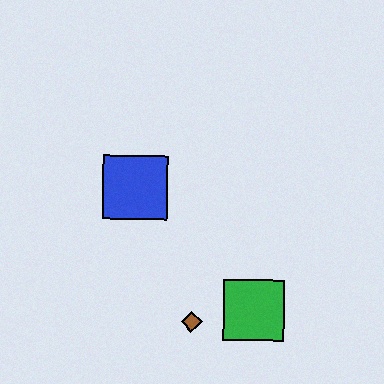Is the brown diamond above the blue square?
No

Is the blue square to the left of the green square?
Yes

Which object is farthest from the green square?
The blue square is farthest from the green square.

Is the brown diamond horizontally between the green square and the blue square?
Yes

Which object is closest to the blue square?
The brown diamond is closest to the blue square.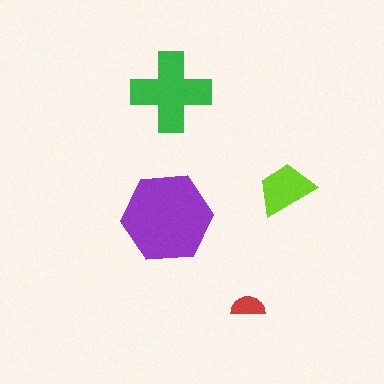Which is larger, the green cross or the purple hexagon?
The purple hexagon.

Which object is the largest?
The purple hexagon.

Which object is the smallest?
The red semicircle.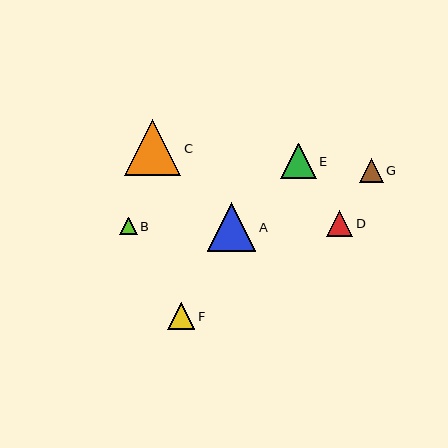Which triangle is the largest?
Triangle C is the largest with a size of approximately 56 pixels.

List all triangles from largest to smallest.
From largest to smallest: C, A, E, F, D, G, B.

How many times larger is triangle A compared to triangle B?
Triangle A is approximately 2.8 times the size of triangle B.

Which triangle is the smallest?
Triangle B is the smallest with a size of approximately 18 pixels.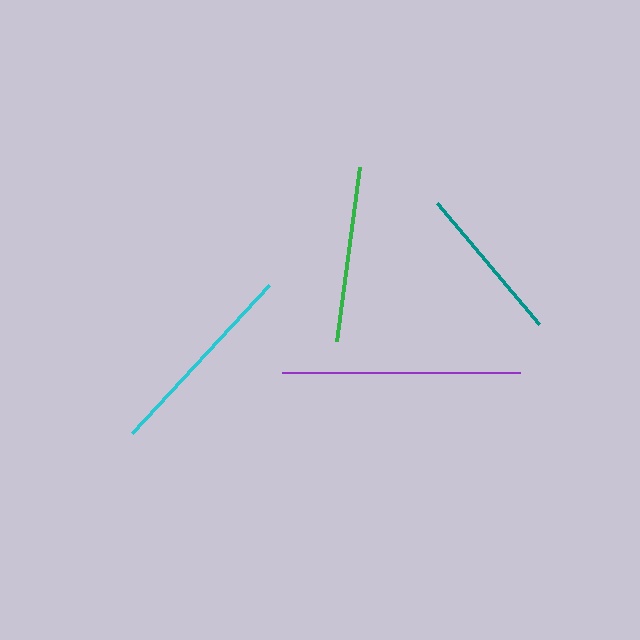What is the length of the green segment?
The green segment is approximately 175 pixels long.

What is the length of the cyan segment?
The cyan segment is approximately 202 pixels long.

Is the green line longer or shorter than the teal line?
The green line is longer than the teal line.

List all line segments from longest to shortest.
From longest to shortest: purple, cyan, green, teal.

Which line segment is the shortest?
The teal line is the shortest at approximately 159 pixels.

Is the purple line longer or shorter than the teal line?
The purple line is longer than the teal line.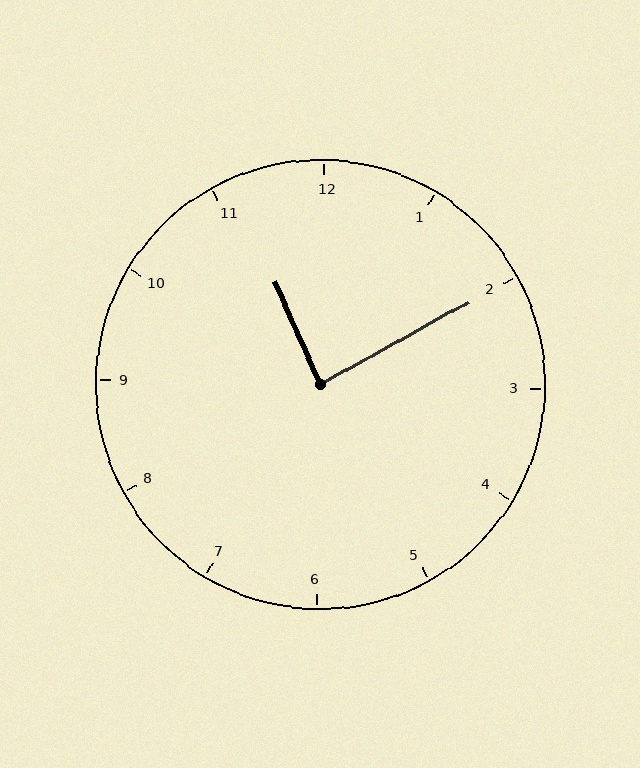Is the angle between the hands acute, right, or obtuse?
It is right.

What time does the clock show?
11:10.